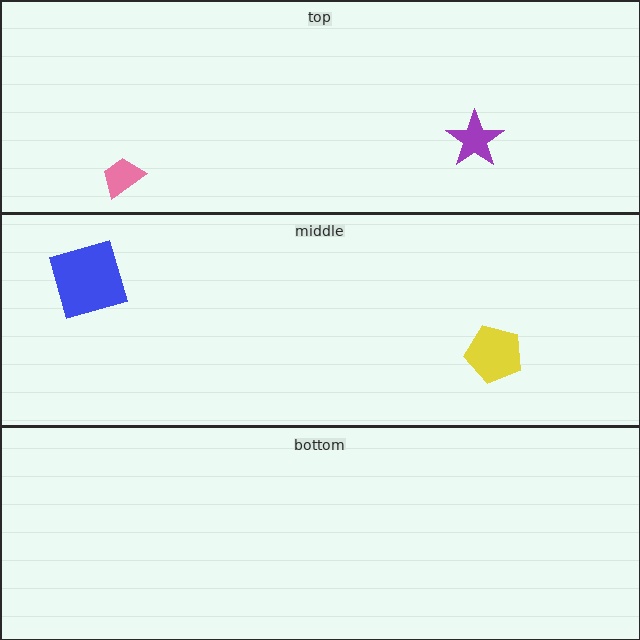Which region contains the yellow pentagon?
The middle region.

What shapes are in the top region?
The purple star, the pink trapezoid.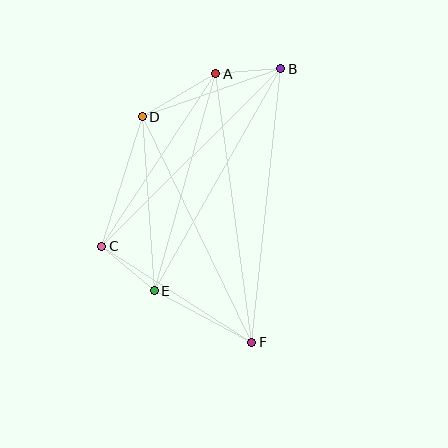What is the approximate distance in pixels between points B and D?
The distance between B and D is approximately 147 pixels.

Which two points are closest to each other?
Points A and B are closest to each other.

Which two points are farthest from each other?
Points B and F are farthest from each other.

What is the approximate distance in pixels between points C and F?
The distance between C and F is approximately 178 pixels.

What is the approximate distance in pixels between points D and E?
The distance between D and E is approximately 175 pixels.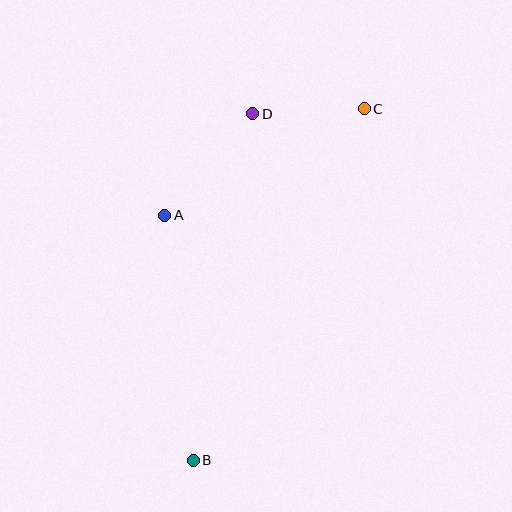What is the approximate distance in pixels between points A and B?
The distance between A and B is approximately 247 pixels.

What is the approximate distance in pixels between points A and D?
The distance between A and D is approximately 134 pixels.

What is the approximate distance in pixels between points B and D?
The distance between B and D is approximately 352 pixels.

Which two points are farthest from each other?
Points B and C are farthest from each other.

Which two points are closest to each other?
Points C and D are closest to each other.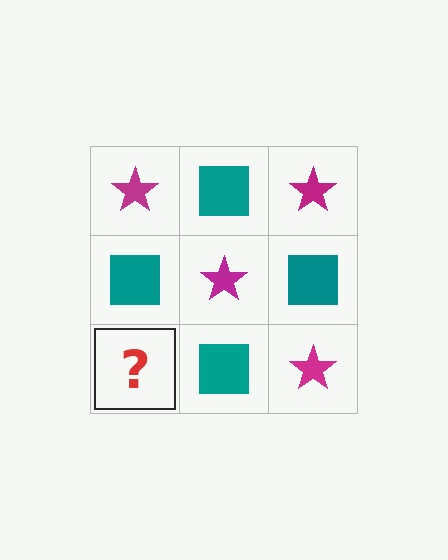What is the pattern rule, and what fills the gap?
The rule is that it alternates magenta star and teal square in a checkerboard pattern. The gap should be filled with a magenta star.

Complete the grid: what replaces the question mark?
The question mark should be replaced with a magenta star.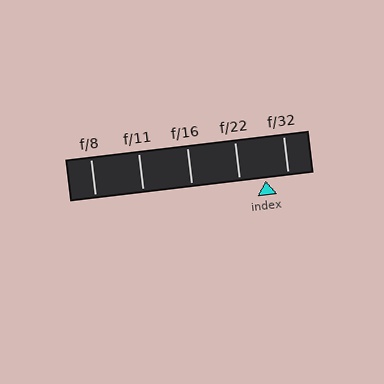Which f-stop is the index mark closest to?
The index mark is closest to f/32.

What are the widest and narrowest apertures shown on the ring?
The widest aperture shown is f/8 and the narrowest is f/32.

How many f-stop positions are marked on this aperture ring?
There are 5 f-stop positions marked.